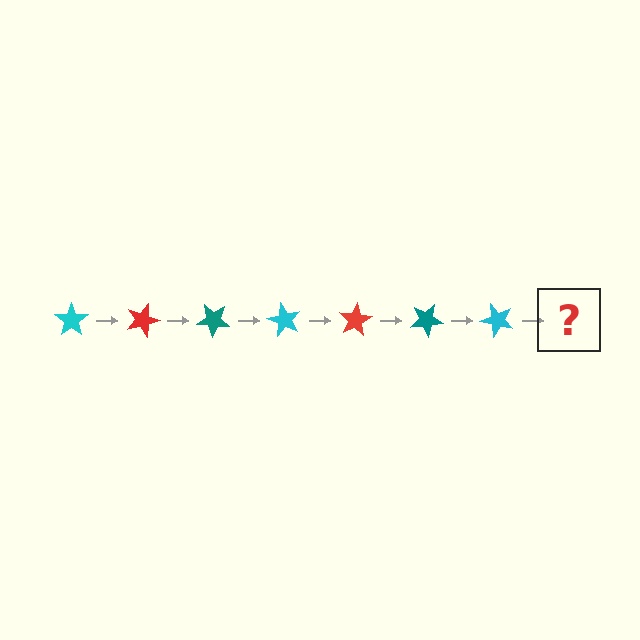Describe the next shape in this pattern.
It should be a red star, rotated 140 degrees from the start.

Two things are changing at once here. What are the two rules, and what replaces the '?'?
The two rules are that it rotates 20 degrees each step and the color cycles through cyan, red, and teal. The '?' should be a red star, rotated 140 degrees from the start.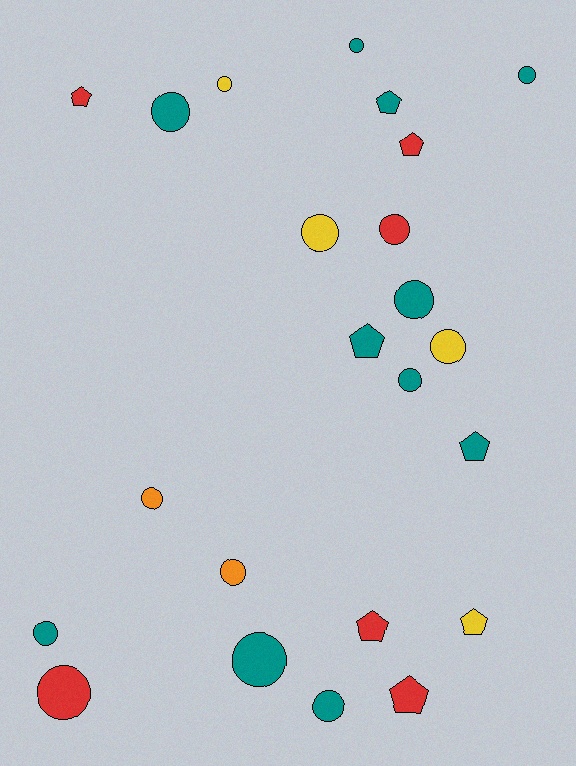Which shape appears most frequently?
Circle, with 15 objects.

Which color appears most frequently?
Teal, with 11 objects.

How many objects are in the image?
There are 23 objects.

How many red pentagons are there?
There are 4 red pentagons.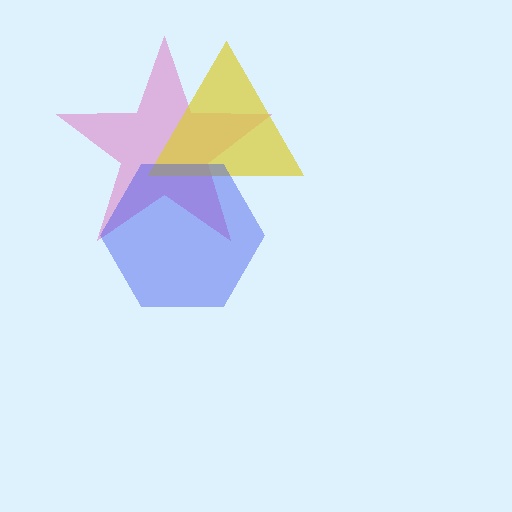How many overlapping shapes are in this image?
There are 3 overlapping shapes in the image.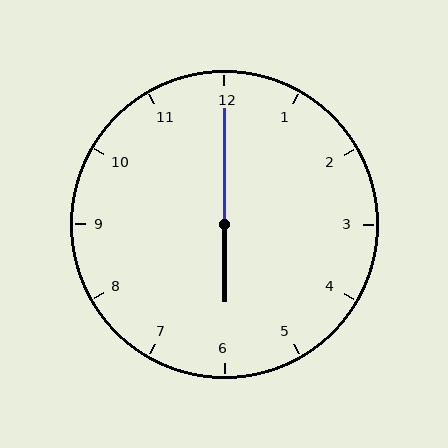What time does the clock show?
6:00.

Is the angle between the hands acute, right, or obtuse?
It is obtuse.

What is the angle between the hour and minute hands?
Approximately 180 degrees.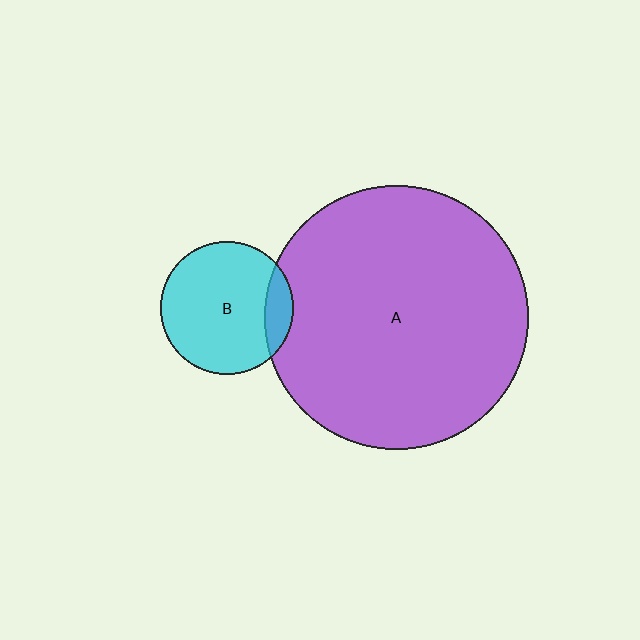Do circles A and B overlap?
Yes.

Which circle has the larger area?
Circle A (purple).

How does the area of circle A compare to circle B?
Approximately 4.0 times.